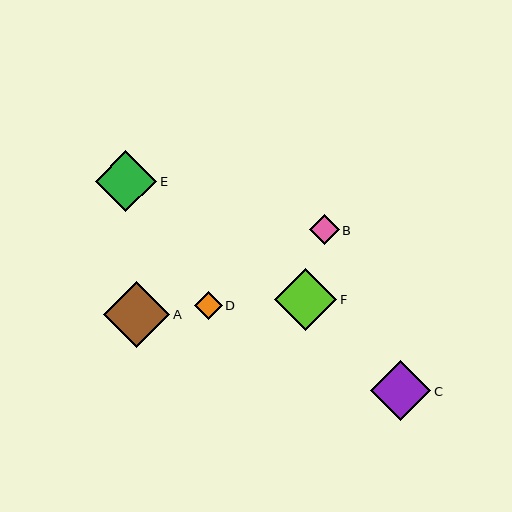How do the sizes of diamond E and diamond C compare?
Diamond E and diamond C are approximately the same size.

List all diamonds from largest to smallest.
From largest to smallest: A, F, E, C, B, D.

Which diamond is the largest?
Diamond A is the largest with a size of approximately 66 pixels.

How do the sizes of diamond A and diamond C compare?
Diamond A and diamond C are approximately the same size.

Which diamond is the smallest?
Diamond D is the smallest with a size of approximately 27 pixels.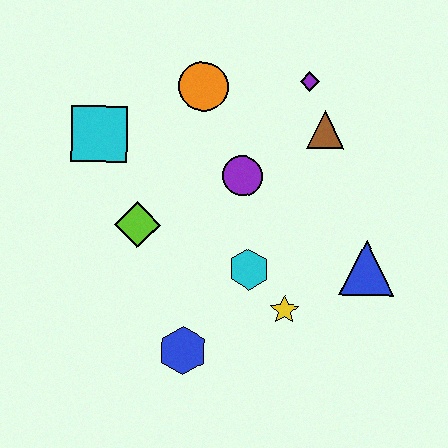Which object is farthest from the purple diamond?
The blue hexagon is farthest from the purple diamond.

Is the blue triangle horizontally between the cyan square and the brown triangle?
No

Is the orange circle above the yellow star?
Yes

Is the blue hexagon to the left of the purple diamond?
Yes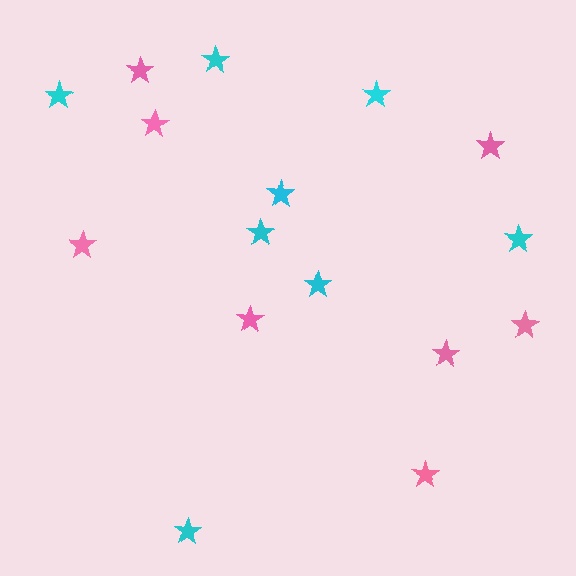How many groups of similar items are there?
There are 2 groups: one group of cyan stars (8) and one group of pink stars (8).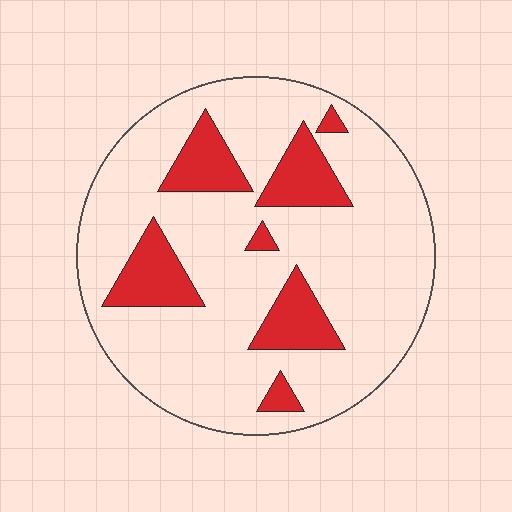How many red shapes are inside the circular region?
7.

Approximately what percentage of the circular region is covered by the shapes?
Approximately 20%.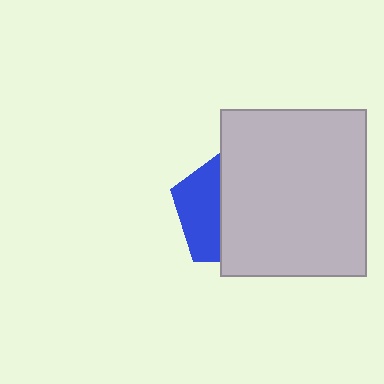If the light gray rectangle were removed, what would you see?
You would see the complete blue pentagon.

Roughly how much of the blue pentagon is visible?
A small part of it is visible (roughly 36%).